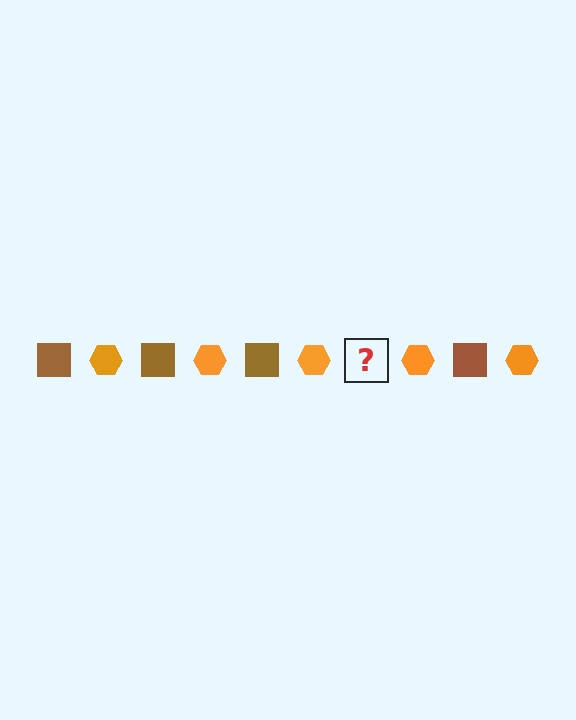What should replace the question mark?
The question mark should be replaced with a brown square.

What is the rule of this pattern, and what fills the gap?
The rule is that the pattern alternates between brown square and orange hexagon. The gap should be filled with a brown square.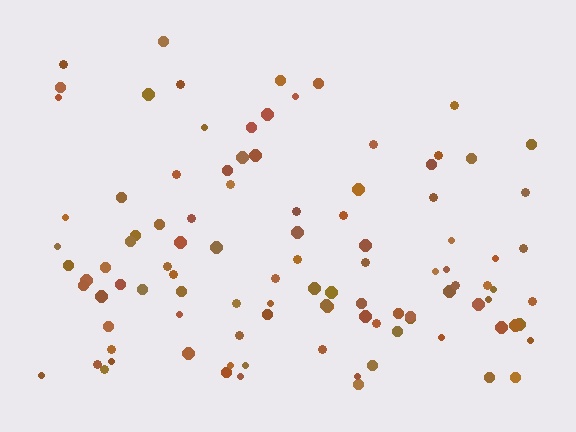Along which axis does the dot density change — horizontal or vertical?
Vertical.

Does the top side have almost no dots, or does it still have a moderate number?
Still a moderate number, just noticeably fewer than the bottom.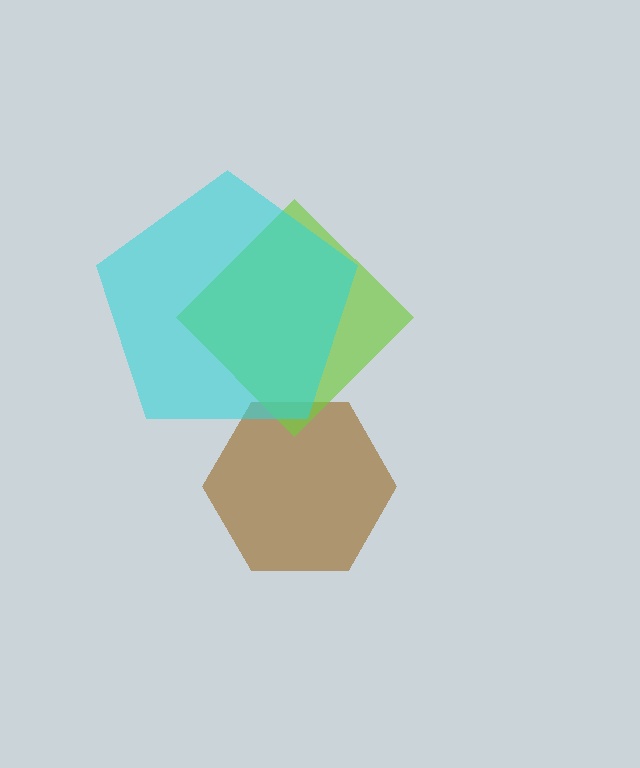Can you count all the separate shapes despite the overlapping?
Yes, there are 3 separate shapes.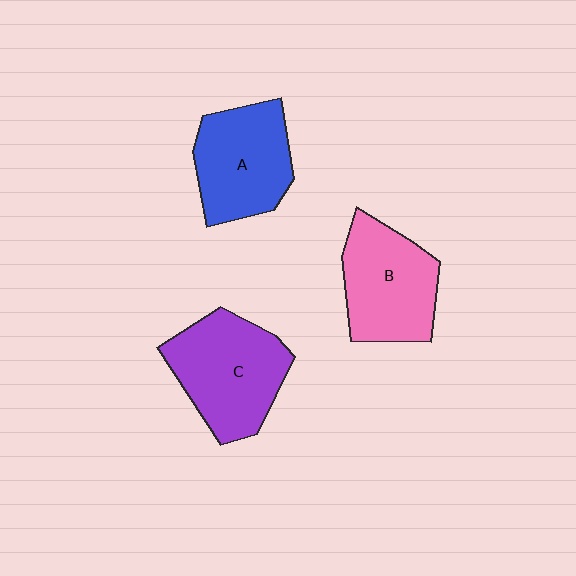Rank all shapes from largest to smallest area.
From largest to smallest: C (purple), B (pink), A (blue).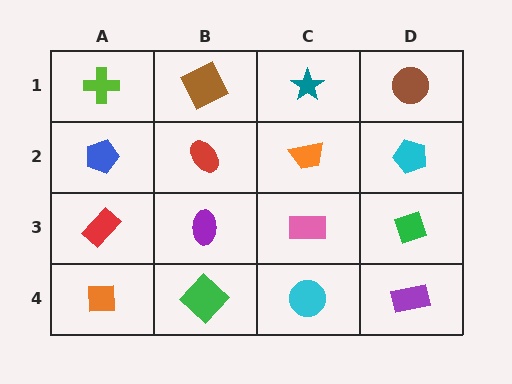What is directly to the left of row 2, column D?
An orange trapezoid.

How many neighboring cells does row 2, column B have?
4.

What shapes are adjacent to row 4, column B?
A purple ellipse (row 3, column B), an orange square (row 4, column A), a cyan circle (row 4, column C).